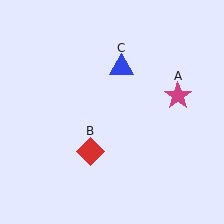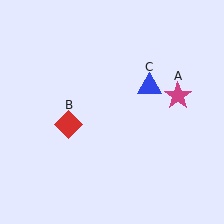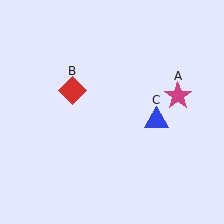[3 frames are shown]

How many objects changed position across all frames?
2 objects changed position: red diamond (object B), blue triangle (object C).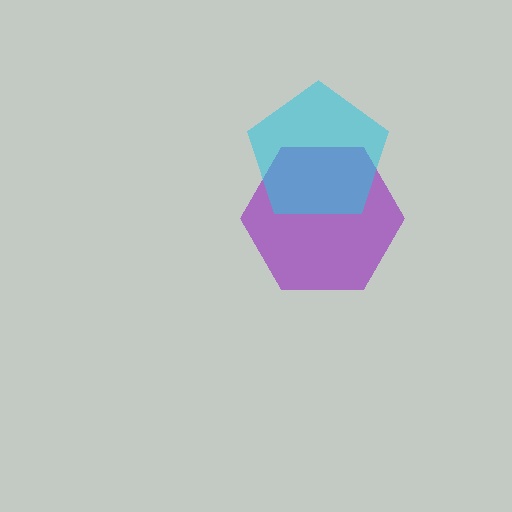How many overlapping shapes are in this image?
There are 2 overlapping shapes in the image.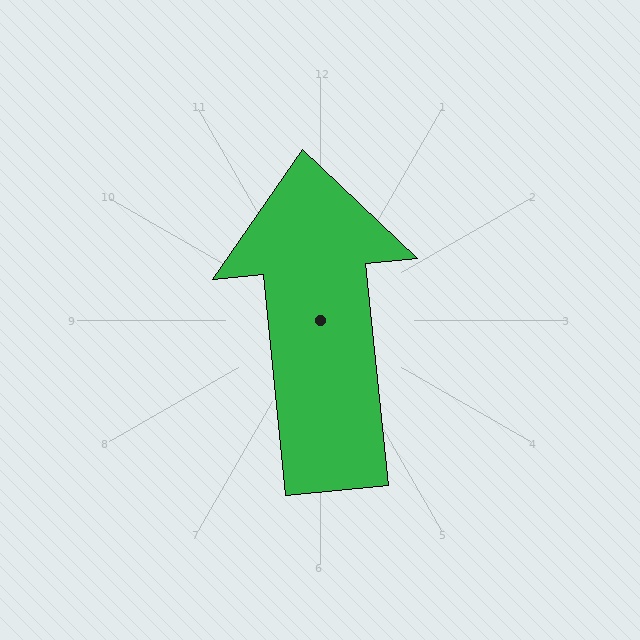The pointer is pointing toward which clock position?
Roughly 12 o'clock.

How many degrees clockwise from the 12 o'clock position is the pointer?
Approximately 354 degrees.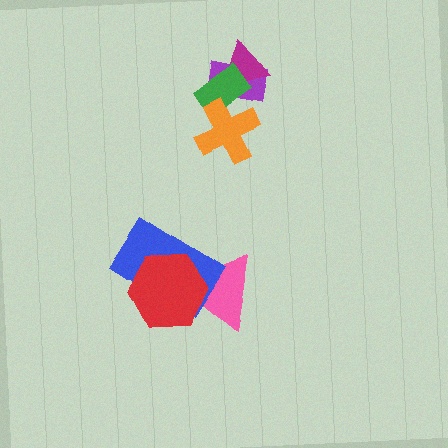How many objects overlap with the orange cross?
2 objects overlap with the orange cross.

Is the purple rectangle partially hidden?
Yes, it is partially covered by another shape.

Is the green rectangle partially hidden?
Yes, it is partially covered by another shape.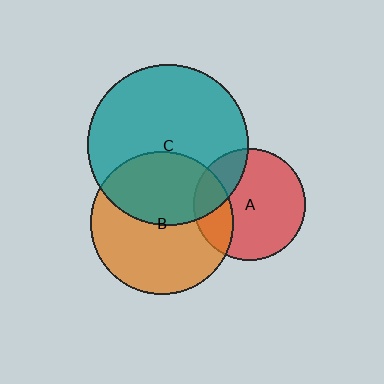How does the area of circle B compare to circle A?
Approximately 1.6 times.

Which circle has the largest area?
Circle C (teal).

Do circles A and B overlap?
Yes.